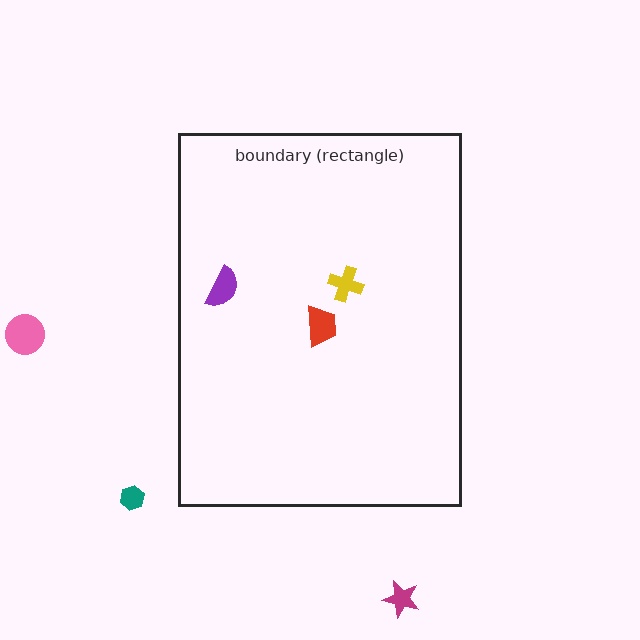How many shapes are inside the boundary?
3 inside, 3 outside.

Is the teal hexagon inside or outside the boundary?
Outside.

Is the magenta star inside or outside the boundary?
Outside.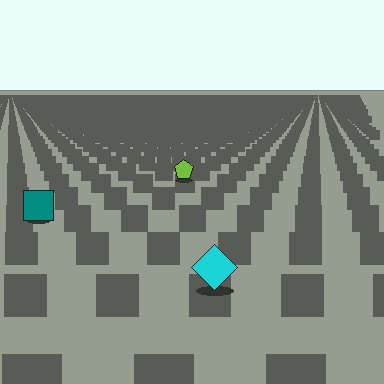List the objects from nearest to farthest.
From nearest to farthest: the cyan diamond, the teal square, the lime pentagon.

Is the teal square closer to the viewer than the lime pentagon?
Yes. The teal square is closer — you can tell from the texture gradient: the ground texture is coarser near it.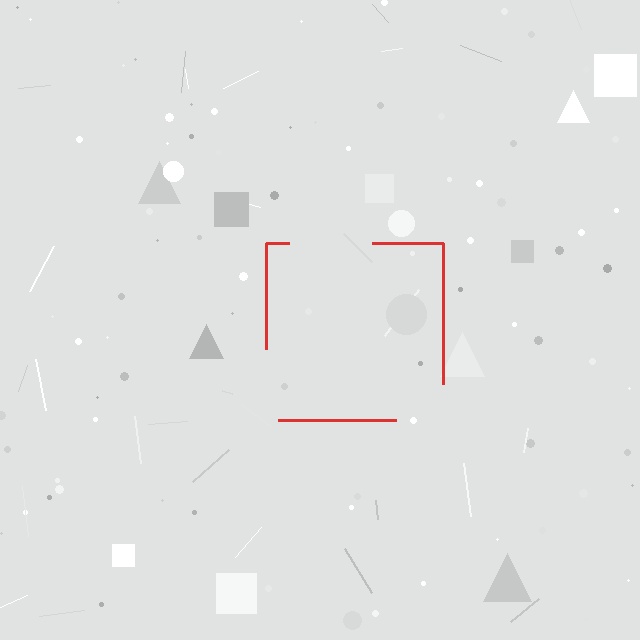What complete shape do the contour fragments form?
The contour fragments form a square.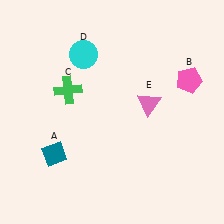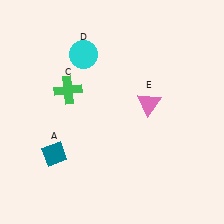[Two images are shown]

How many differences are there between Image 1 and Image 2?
There is 1 difference between the two images.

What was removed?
The pink pentagon (B) was removed in Image 2.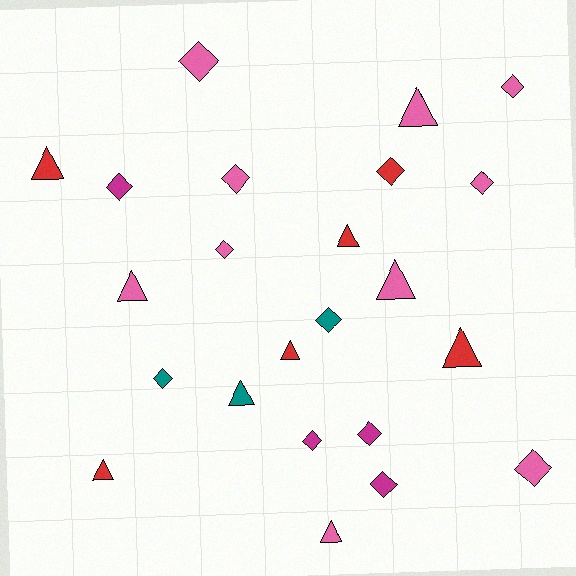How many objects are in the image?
There are 23 objects.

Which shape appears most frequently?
Diamond, with 13 objects.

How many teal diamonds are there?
There are 2 teal diamonds.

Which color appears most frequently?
Pink, with 10 objects.